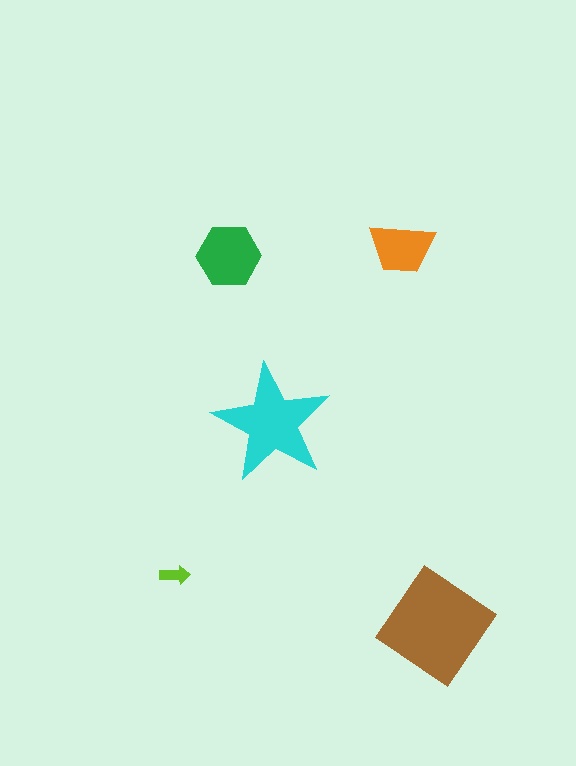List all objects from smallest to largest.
The lime arrow, the orange trapezoid, the green hexagon, the cyan star, the brown diamond.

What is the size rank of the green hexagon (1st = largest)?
3rd.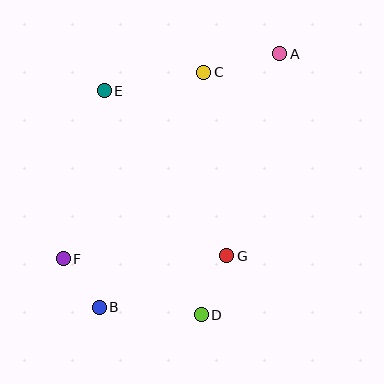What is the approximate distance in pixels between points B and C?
The distance between B and C is approximately 257 pixels.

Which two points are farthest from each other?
Points A and B are farthest from each other.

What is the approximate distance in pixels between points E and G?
The distance between E and G is approximately 206 pixels.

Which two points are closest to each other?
Points B and F are closest to each other.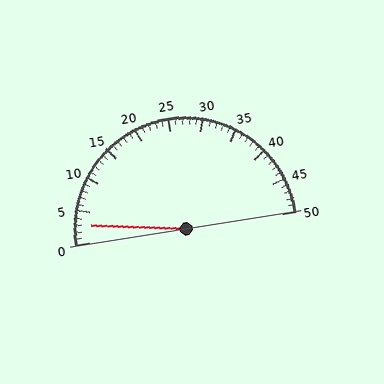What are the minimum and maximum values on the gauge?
The gauge ranges from 0 to 50.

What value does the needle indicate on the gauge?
The needle indicates approximately 3.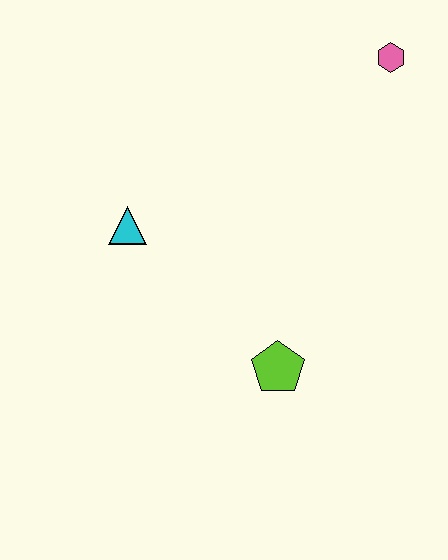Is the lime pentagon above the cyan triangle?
No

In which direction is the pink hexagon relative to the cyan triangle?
The pink hexagon is to the right of the cyan triangle.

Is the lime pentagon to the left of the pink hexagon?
Yes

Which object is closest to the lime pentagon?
The cyan triangle is closest to the lime pentagon.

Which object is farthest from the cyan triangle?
The pink hexagon is farthest from the cyan triangle.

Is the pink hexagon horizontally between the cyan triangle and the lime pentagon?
No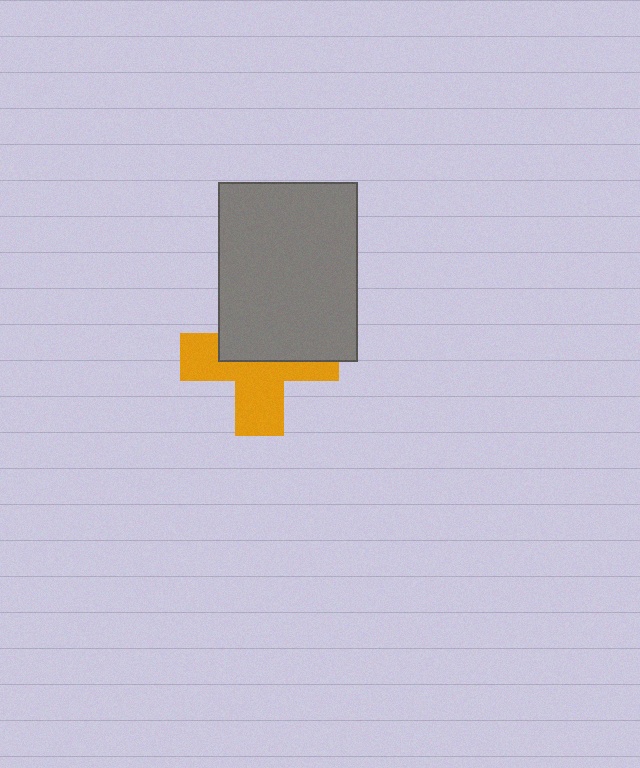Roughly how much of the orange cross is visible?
About half of it is visible (roughly 53%).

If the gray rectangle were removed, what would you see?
You would see the complete orange cross.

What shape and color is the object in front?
The object in front is a gray rectangle.